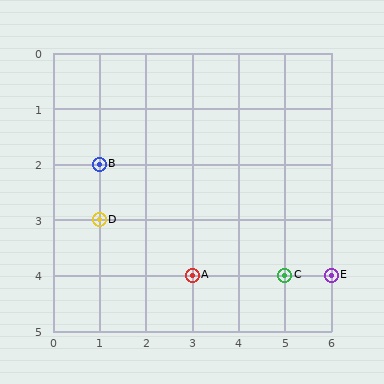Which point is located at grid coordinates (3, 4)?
Point A is at (3, 4).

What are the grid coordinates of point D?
Point D is at grid coordinates (1, 3).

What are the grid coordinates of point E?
Point E is at grid coordinates (6, 4).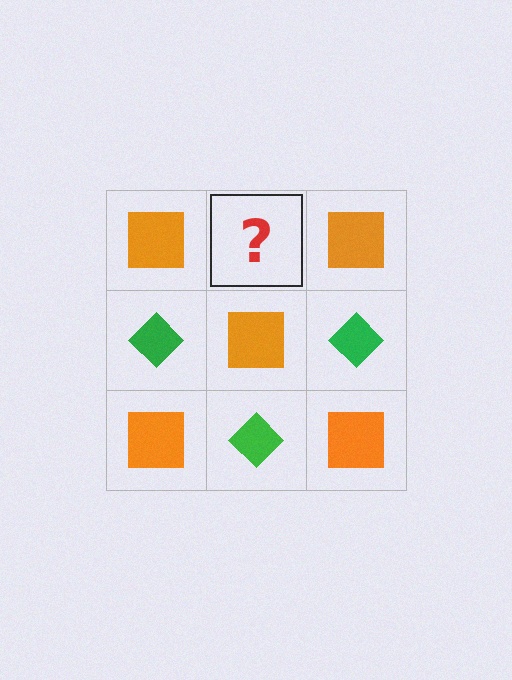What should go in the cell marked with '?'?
The missing cell should contain a green diamond.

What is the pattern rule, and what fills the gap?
The rule is that it alternates orange square and green diamond in a checkerboard pattern. The gap should be filled with a green diamond.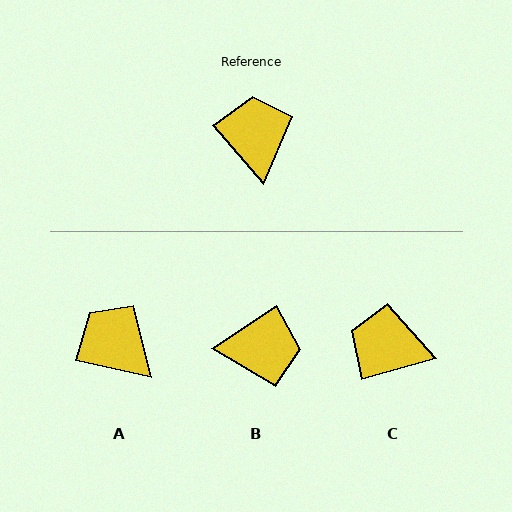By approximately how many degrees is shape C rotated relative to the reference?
Approximately 64 degrees counter-clockwise.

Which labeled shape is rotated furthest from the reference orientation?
B, about 98 degrees away.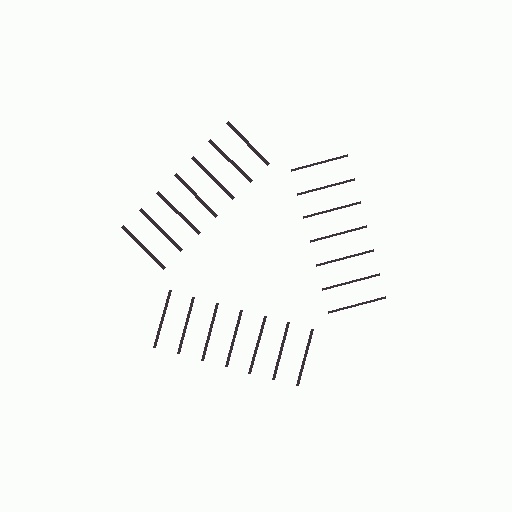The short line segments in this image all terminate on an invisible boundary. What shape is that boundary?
An illusory triangle — the line segments terminate on its edges but no continuous stroke is drawn.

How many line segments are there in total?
21 — 7 along each of the 3 edges.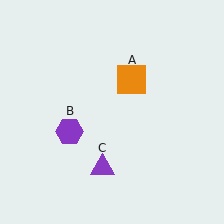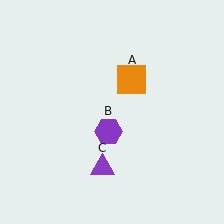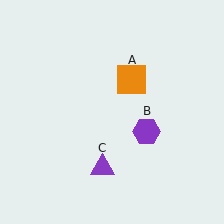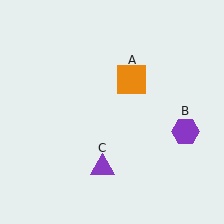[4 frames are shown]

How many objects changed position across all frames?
1 object changed position: purple hexagon (object B).